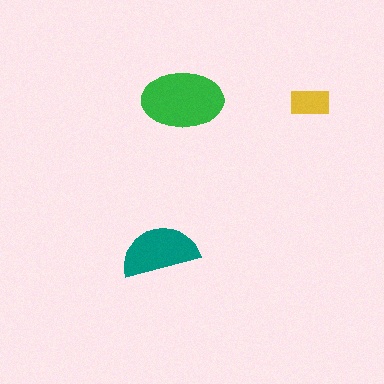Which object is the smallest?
The yellow rectangle.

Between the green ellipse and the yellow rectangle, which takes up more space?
The green ellipse.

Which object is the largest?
The green ellipse.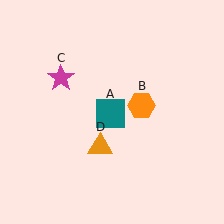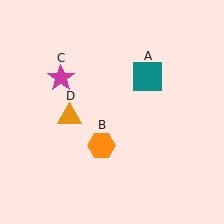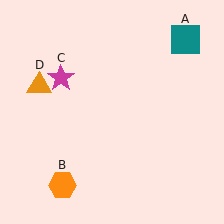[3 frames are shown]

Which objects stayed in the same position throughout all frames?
Magenta star (object C) remained stationary.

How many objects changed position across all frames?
3 objects changed position: teal square (object A), orange hexagon (object B), orange triangle (object D).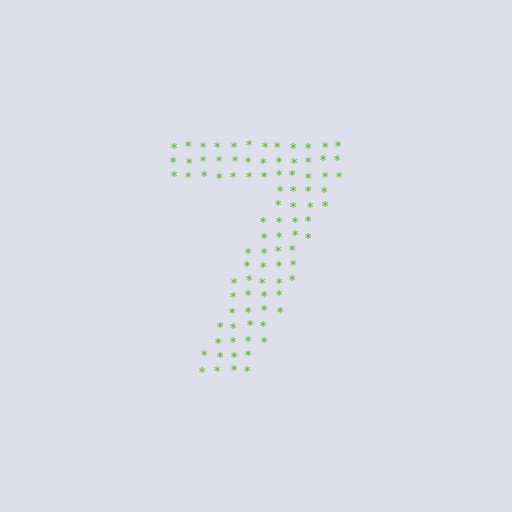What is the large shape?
The large shape is the digit 7.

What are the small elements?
The small elements are asterisks.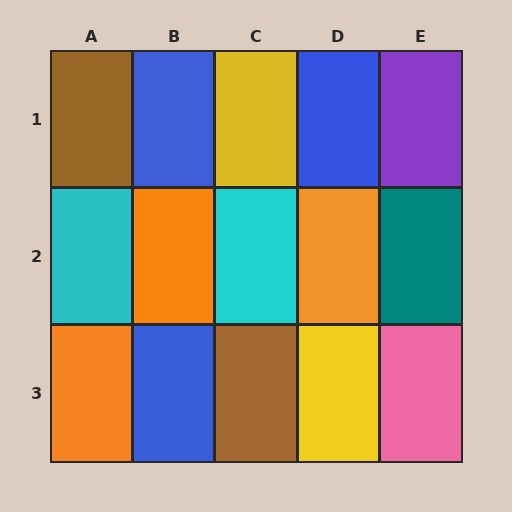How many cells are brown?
2 cells are brown.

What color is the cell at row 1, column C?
Yellow.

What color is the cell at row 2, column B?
Orange.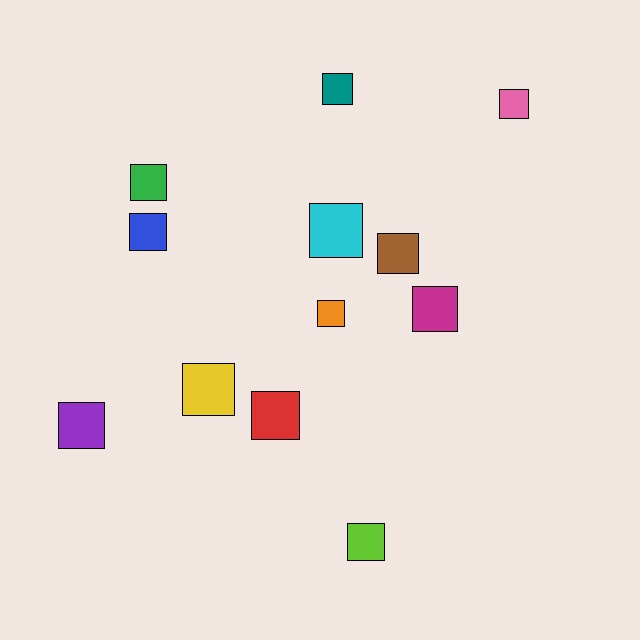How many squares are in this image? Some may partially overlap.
There are 12 squares.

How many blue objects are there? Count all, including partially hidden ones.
There is 1 blue object.